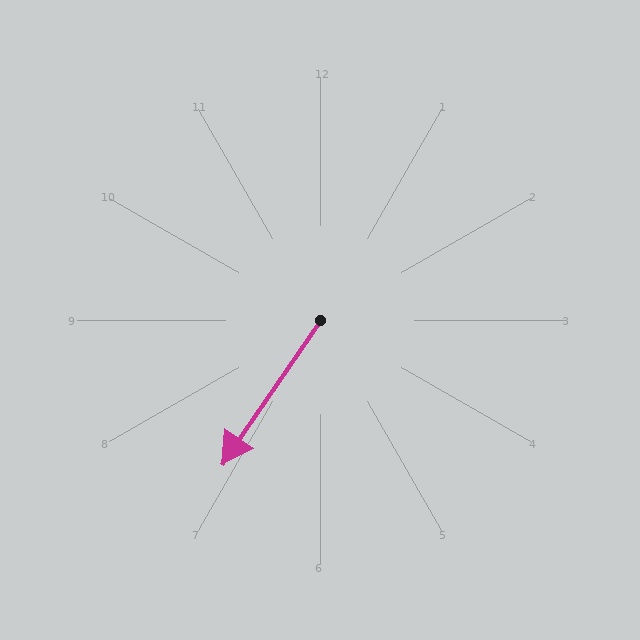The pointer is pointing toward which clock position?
Roughly 7 o'clock.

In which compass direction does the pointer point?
Southwest.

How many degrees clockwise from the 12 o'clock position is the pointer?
Approximately 214 degrees.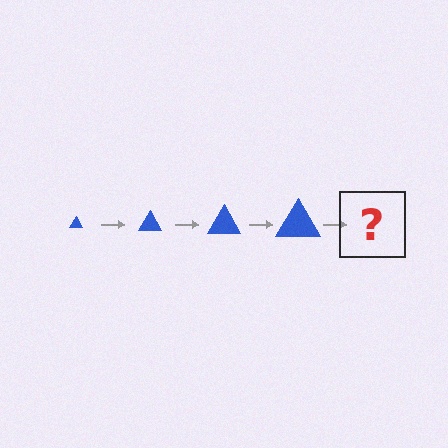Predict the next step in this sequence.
The next step is a blue triangle, larger than the previous one.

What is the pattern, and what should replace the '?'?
The pattern is that the triangle gets progressively larger each step. The '?' should be a blue triangle, larger than the previous one.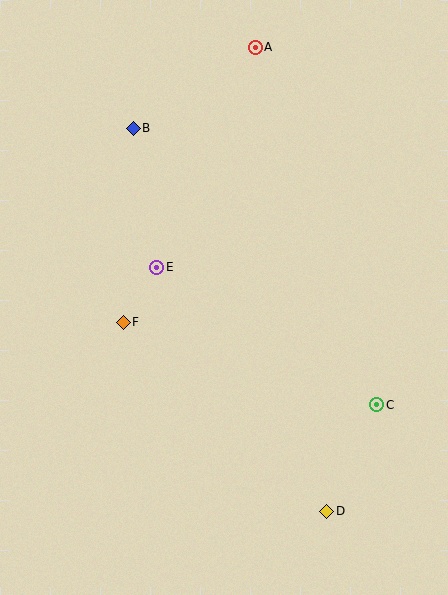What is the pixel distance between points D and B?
The distance between D and B is 429 pixels.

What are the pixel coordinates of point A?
Point A is at (255, 47).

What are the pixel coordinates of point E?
Point E is at (157, 267).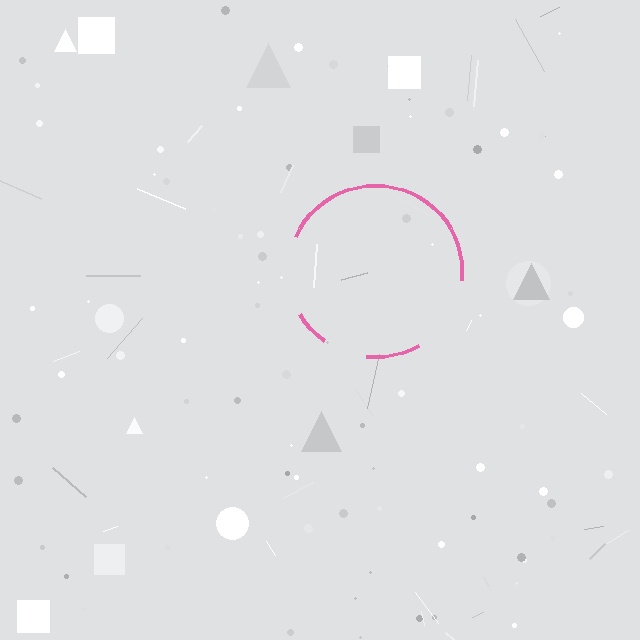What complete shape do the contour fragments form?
The contour fragments form a circle.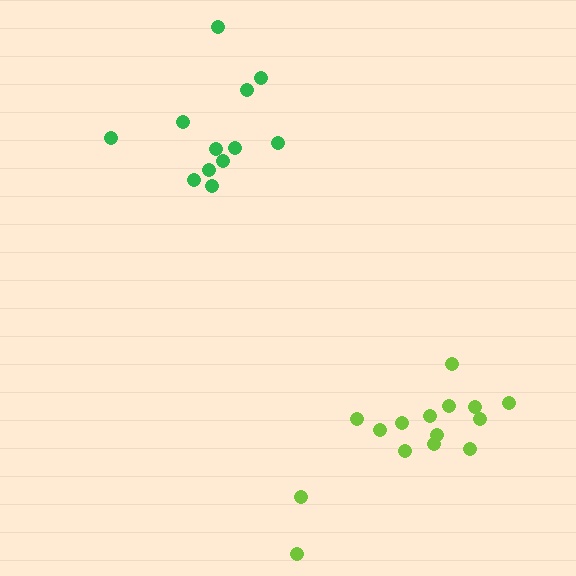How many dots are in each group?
Group 1: 12 dots, Group 2: 15 dots (27 total).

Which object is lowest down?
The lime cluster is bottommost.